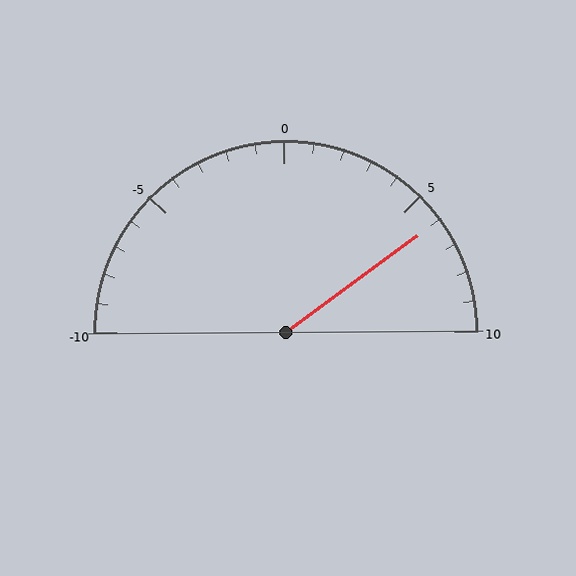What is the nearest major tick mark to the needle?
The nearest major tick mark is 5.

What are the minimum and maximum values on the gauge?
The gauge ranges from -10 to 10.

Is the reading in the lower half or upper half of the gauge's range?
The reading is in the upper half of the range (-10 to 10).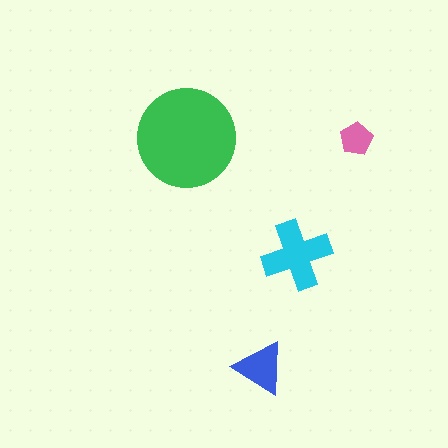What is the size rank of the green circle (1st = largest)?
1st.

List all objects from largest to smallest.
The green circle, the cyan cross, the blue triangle, the pink pentagon.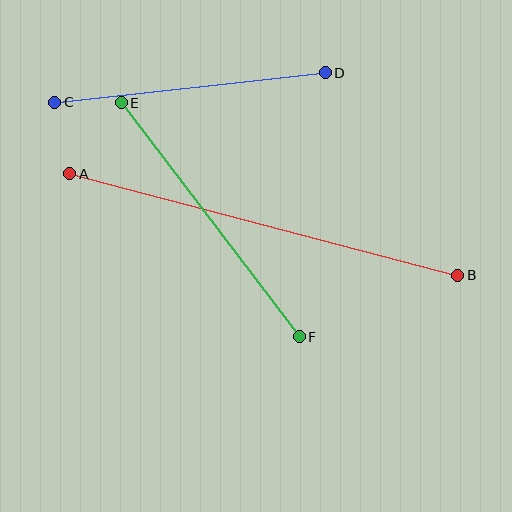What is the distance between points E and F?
The distance is approximately 294 pixels.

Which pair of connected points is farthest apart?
Points A and B are farthest apart.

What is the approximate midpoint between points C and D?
The midpoint is at approximately (190, 88) pixels.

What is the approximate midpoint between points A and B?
The midpoint is at approximately (264, 225) pixels.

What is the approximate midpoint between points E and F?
The midpoint is at approximately (210, 220) pixels.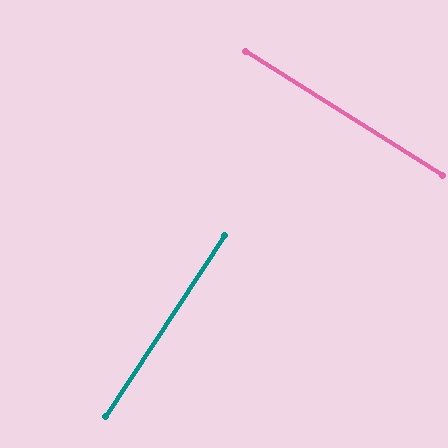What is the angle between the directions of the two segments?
Approximately 89 degrees.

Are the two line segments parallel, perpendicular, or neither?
Perpendicular — they meet at approximately 89°.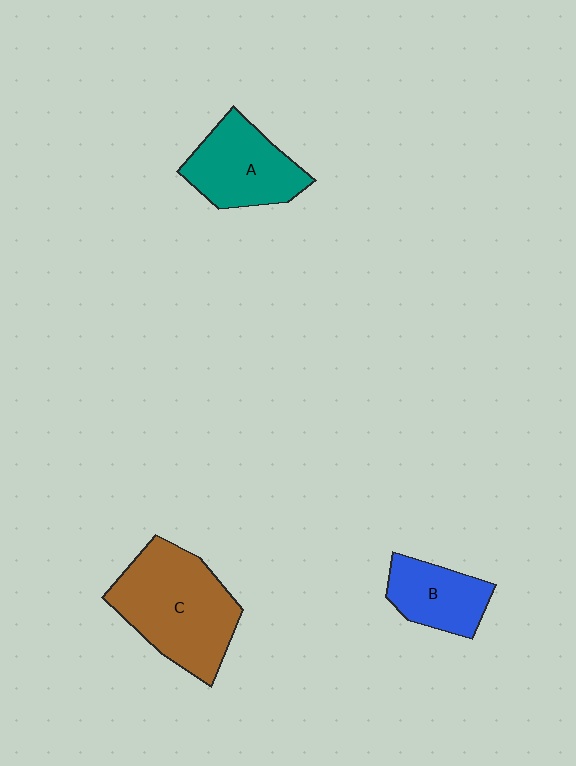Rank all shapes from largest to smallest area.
From largest to smallest: C (brown), A (teal), B (blue).